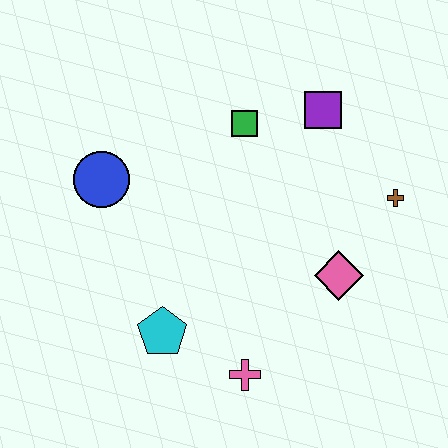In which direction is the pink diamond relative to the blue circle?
The pink diamond is to the right of the blue circle.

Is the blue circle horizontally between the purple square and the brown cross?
No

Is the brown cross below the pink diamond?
No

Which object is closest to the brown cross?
The pink diamond is closest to the brown cross.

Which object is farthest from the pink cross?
The purple square is farthest from the pink cross.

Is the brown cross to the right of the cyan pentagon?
Yes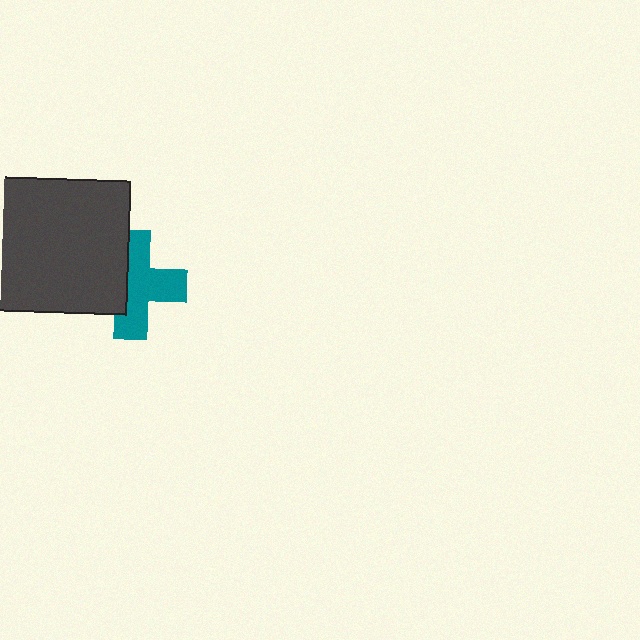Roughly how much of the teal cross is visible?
About half of it is visible (roughly 61%).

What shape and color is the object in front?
The object in front is a dark gray square.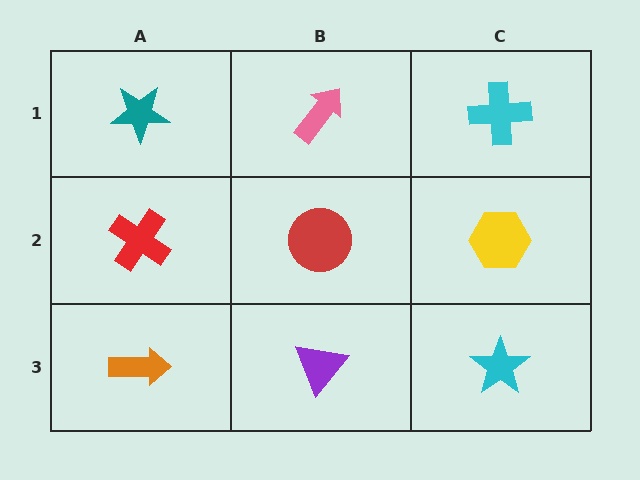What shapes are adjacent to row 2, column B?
A pink arrow (row 1, column B), a purple triangle (row 3, column B), a red cross (row 2, column A), a yellow hexagon (row 2, column C).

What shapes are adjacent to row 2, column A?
A teal star (row 1, column A), an orange arrow (row 3, column A), a red circle (row 2, column B).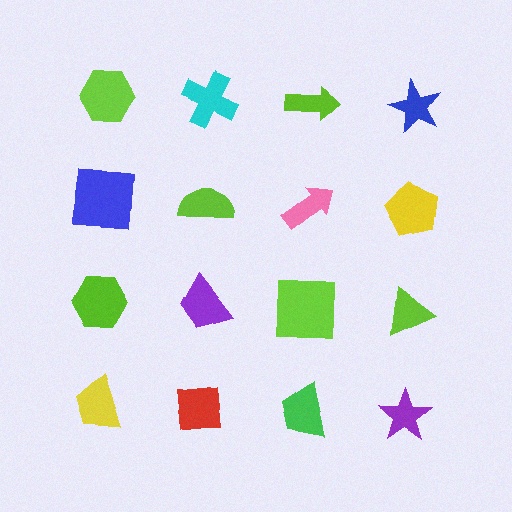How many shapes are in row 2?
4 shapes.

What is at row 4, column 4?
A purple star.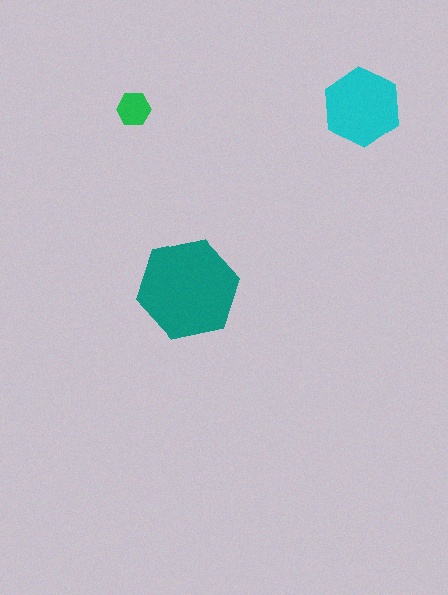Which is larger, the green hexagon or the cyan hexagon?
The cyan one.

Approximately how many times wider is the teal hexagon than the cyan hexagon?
About 1.5 times wider.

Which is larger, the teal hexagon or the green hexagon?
The teal one.